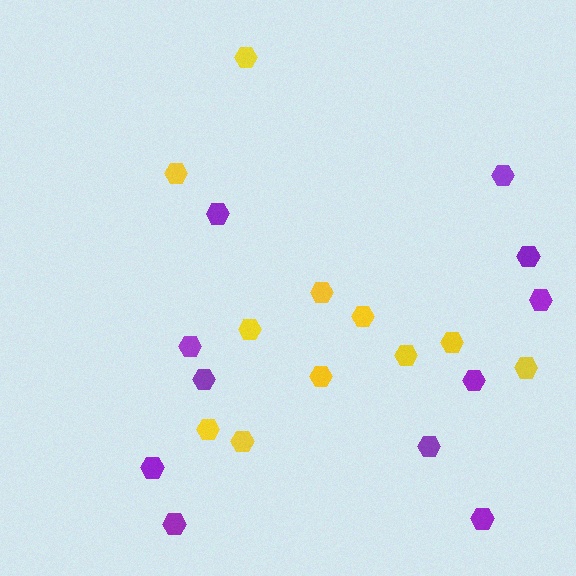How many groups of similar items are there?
There are 2 groups: one group of yellow hexagons (11) and one group of purple hexagons (11).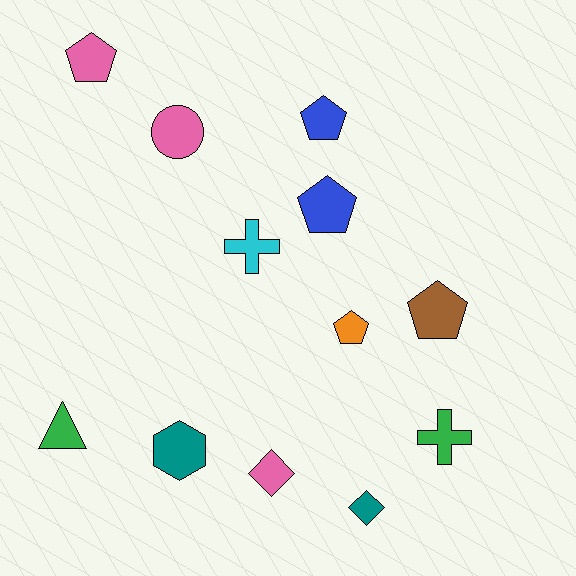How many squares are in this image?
There are no squares.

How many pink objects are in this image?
There are 3 pink objects.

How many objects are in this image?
There are 12 objects.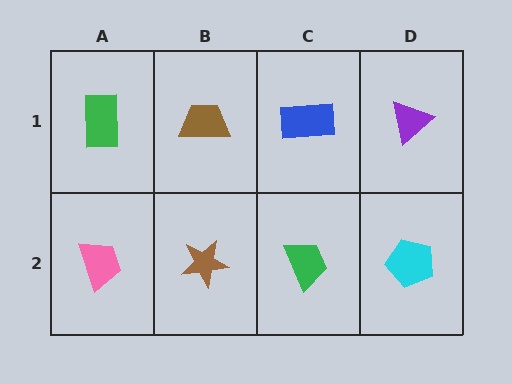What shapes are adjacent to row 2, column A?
A green rectangle (row 1, column A), a brown star (row 2, column B).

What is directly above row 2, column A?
A green rectangle.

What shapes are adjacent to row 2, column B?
A brown trapezoid (row 1, column B), a pink trapezoid (row 2, column A), a green trapezoid (row 2, column C).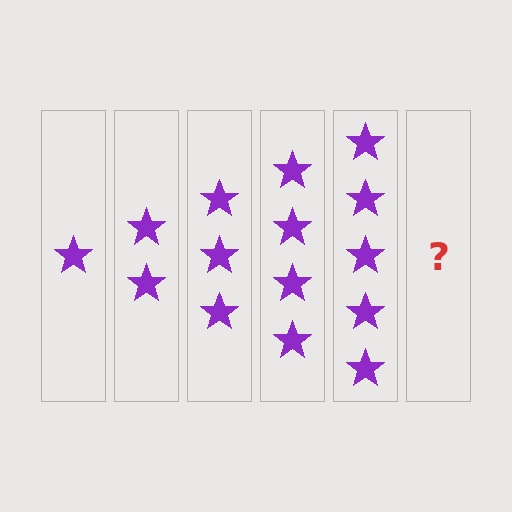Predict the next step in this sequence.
The next step is 6 stars.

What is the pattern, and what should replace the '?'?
The pattern is that each step adds one more star. The '?' should be 6 stars.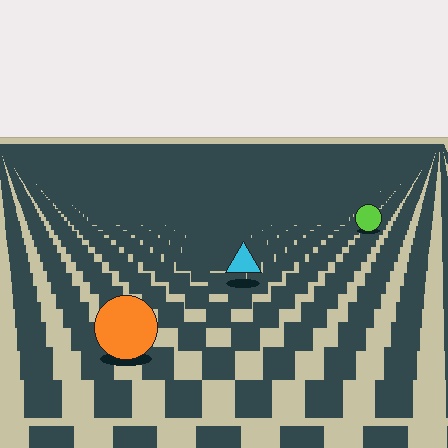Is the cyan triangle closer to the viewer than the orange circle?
No. The orange circle is closer — you can tell from the texture gradient: the ground texture is coarser near it.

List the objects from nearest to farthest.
From nearest to farthest: the orange circle, the cyan triangle, the lime circle.